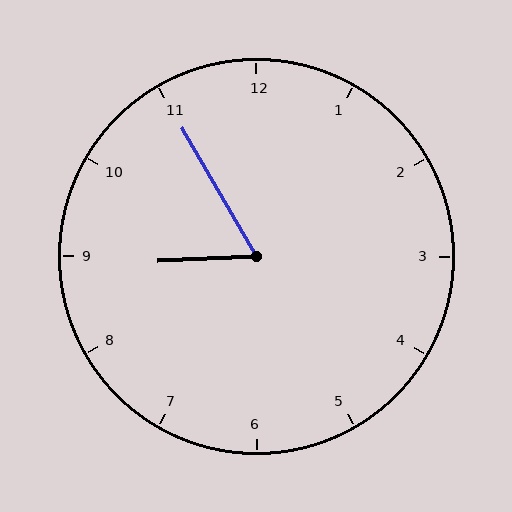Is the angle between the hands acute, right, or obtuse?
It is acute.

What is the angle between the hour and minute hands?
Approximately 62 degrees.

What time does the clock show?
8:55.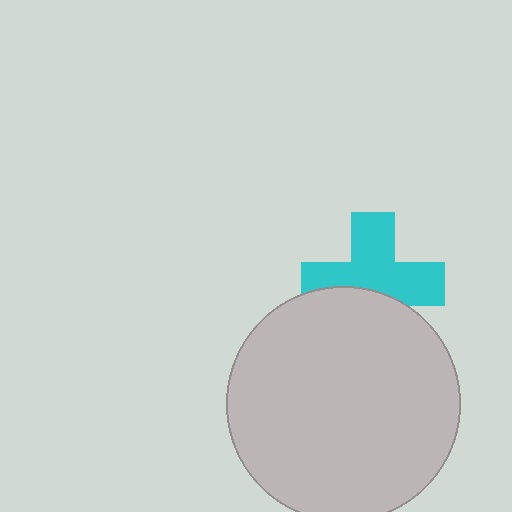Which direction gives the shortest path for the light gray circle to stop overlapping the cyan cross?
Moving down gives the shortest separation.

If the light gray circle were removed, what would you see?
You would see the complete cyan cross.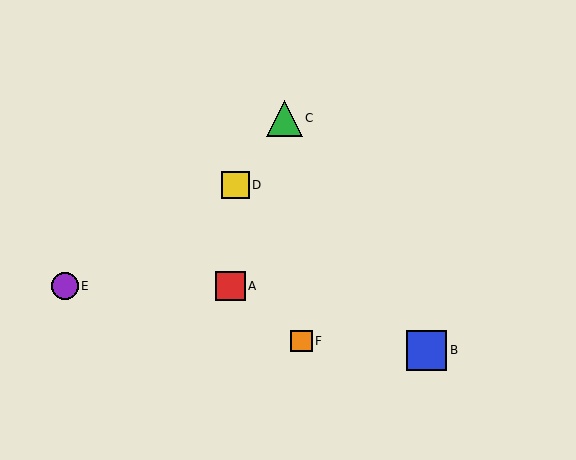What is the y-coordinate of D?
Object D is at y≈185.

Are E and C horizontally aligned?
No, E is at y≈286 and C is at y≈118.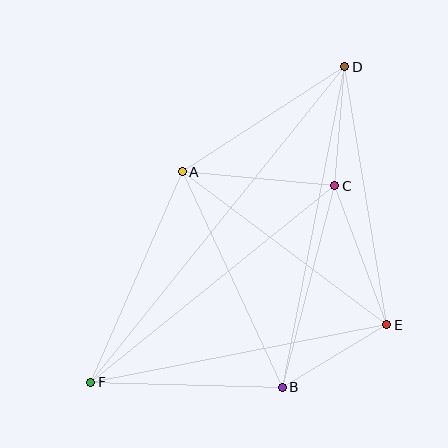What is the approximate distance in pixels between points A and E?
The distance between A and E is approximately 255 pixels.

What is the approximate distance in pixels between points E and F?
The distance between E and F is approximately 301 pixels.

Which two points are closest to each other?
Points C and D are closest to each other.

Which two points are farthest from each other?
Points D and F are farthest from each other.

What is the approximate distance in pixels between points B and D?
The distance between B and D is approximately 327 pixels.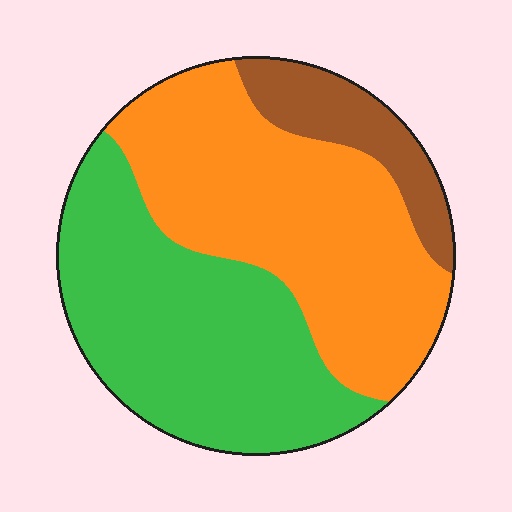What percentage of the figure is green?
Green takes up about two fifths (2/5) of the figure.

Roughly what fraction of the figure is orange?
Orange covers about 45% of the figure.